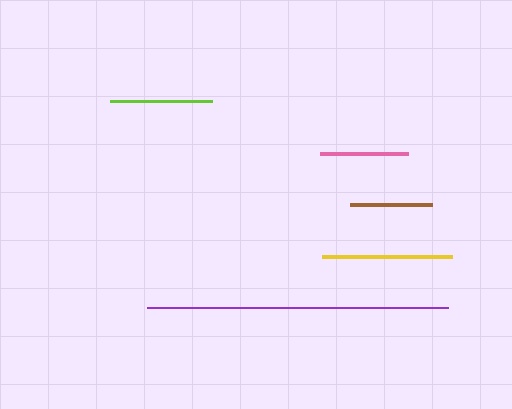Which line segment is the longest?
The purple line is the longest at approximately 301 pixels.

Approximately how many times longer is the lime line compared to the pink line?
The lime line is approximately 1.2 times the length of the pink line.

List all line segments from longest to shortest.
From longest to shortest: purple, yellow, lime, pink, brown.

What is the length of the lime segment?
The lime segment is approximately 101 pixels long.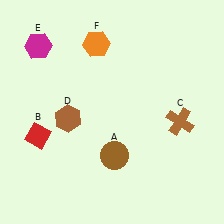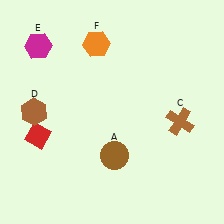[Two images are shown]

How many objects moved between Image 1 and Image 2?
1 object moved between the two images.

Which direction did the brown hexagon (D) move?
The brown hexagon (D) moved left.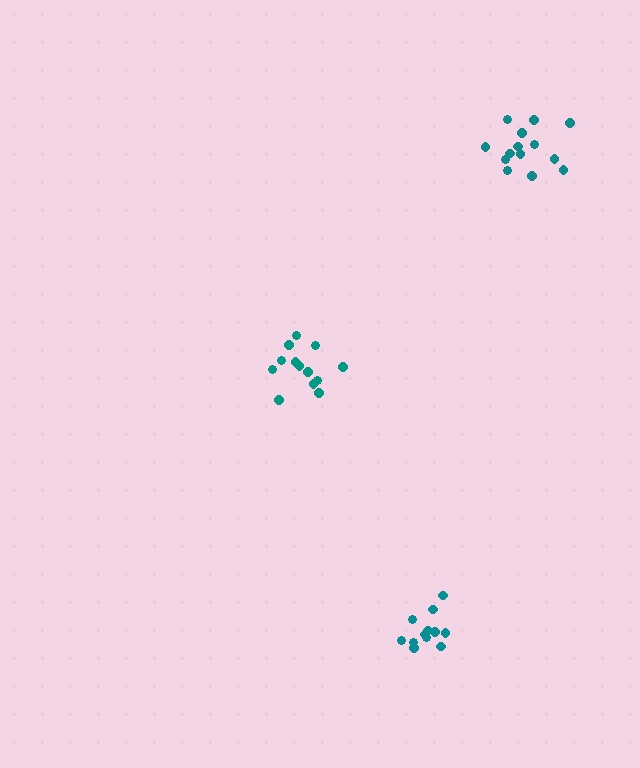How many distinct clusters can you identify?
There are 3 distinct clusters.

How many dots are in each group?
Group 1: 12 dots, Group 2: 13 dots, Group 3: 14 dots (39 total).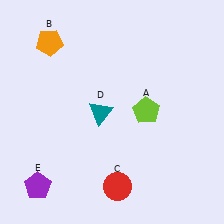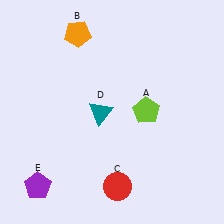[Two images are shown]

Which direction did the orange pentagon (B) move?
The orange pentagon (B) moved right.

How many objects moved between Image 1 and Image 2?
1 object moved between the two images.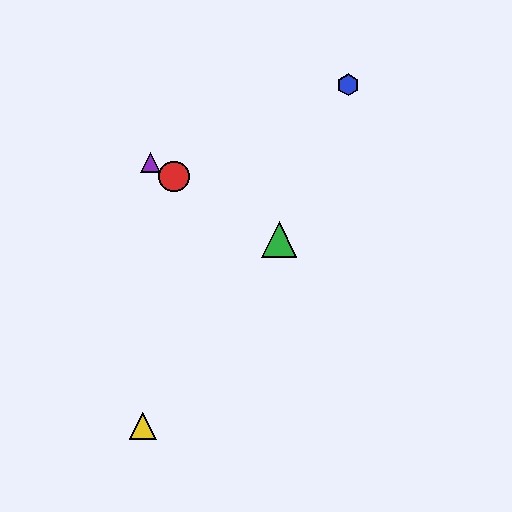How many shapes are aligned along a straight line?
3 shapes (the red circle, the green triangle, the purple triangle) are aligned along a straight line.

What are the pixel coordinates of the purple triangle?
The purple triangle is at (151, 162).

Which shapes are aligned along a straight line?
The red circle, the green triangle, the purple triangle are aligned along a straight line.